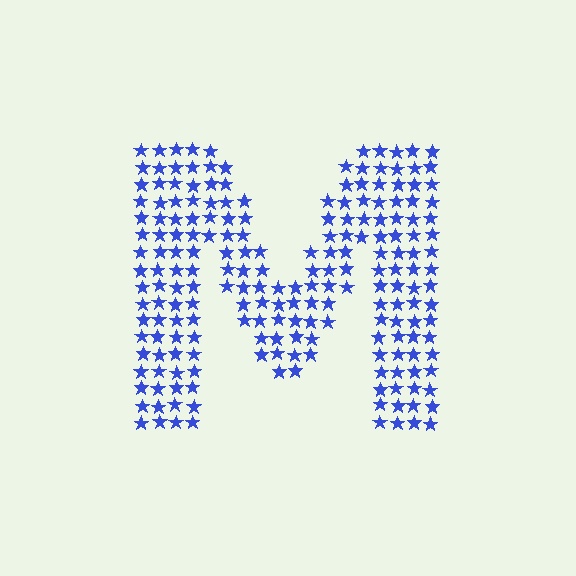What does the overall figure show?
The overall figure shows the letter M.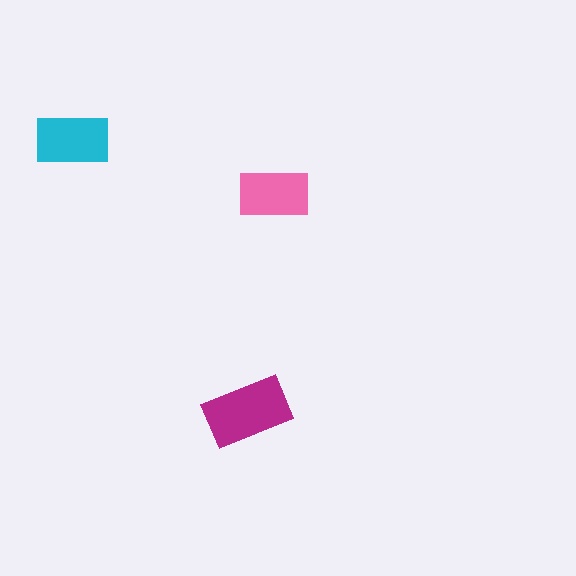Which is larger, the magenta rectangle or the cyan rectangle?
The magenta one.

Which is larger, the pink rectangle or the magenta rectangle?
The magenta one.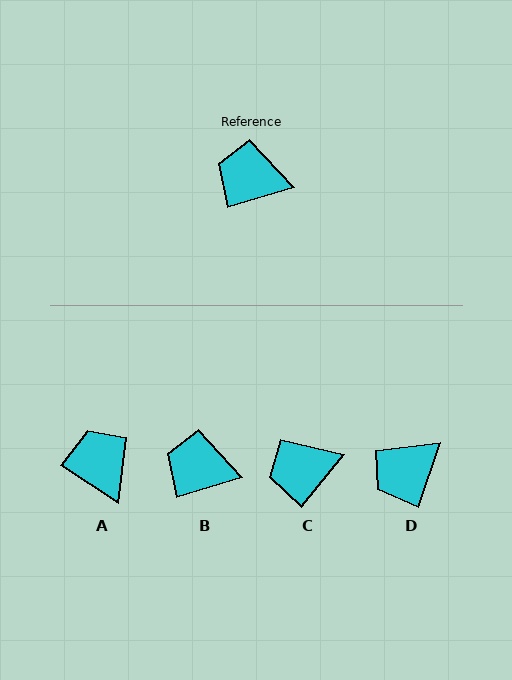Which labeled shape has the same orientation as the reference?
B.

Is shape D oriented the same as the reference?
No, it is off by about 54 degrees.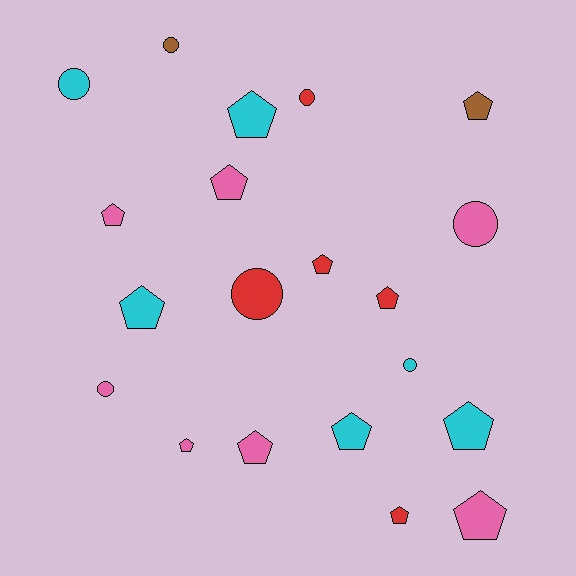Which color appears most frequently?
Pink, with 7 objects.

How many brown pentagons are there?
There is 1 brown pentagon.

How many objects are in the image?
There are 20 objects.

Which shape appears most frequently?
Pentagon, with 13 objects.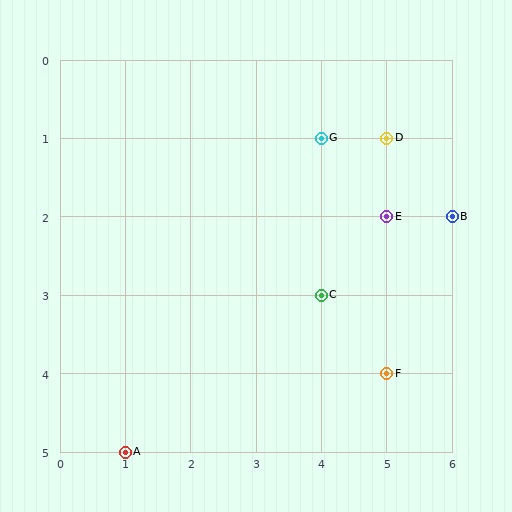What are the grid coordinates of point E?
Point E is at grid coordinates (5, 2).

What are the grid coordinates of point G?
Point G is at grid coordinates (4, 1).